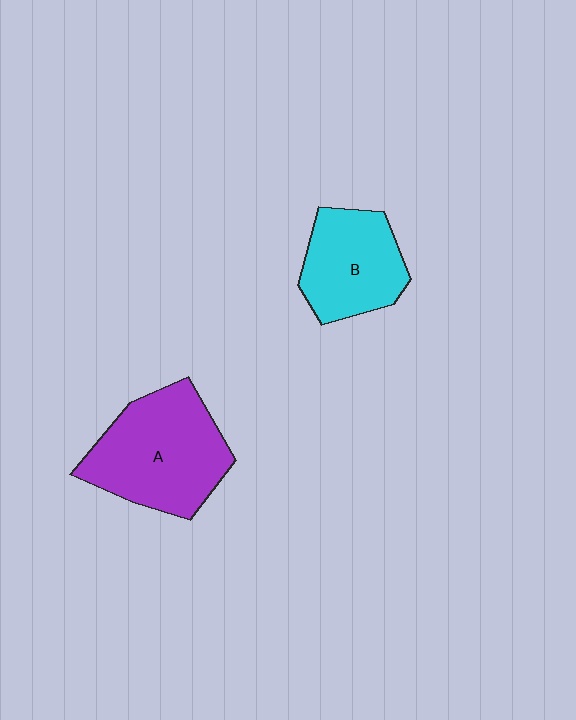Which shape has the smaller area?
Shape B (cyan).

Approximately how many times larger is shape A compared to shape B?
Approximately 1.4 times.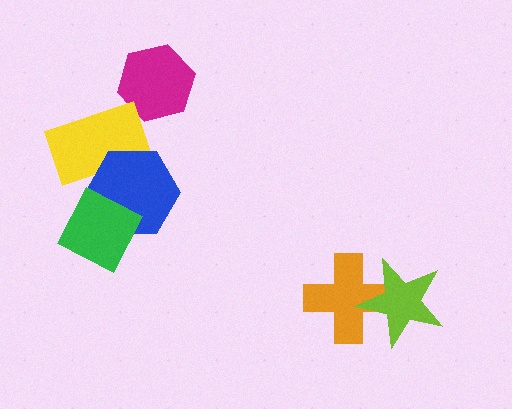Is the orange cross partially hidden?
Yes, it is partially covered by another shape.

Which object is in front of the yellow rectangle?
The blue hexagon is in front of the yellow rectangle.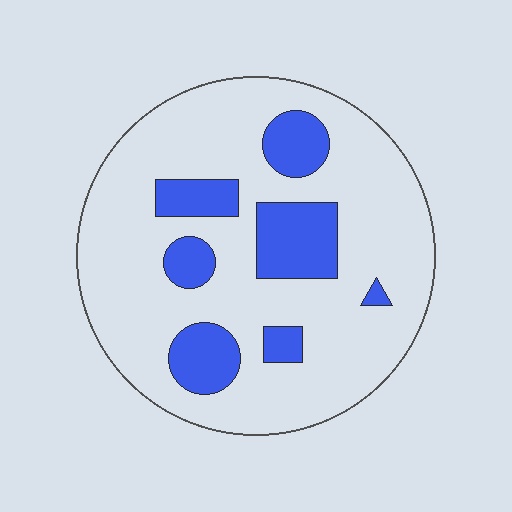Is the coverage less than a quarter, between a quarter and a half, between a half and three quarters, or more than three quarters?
Less than a quarter.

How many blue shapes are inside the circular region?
7.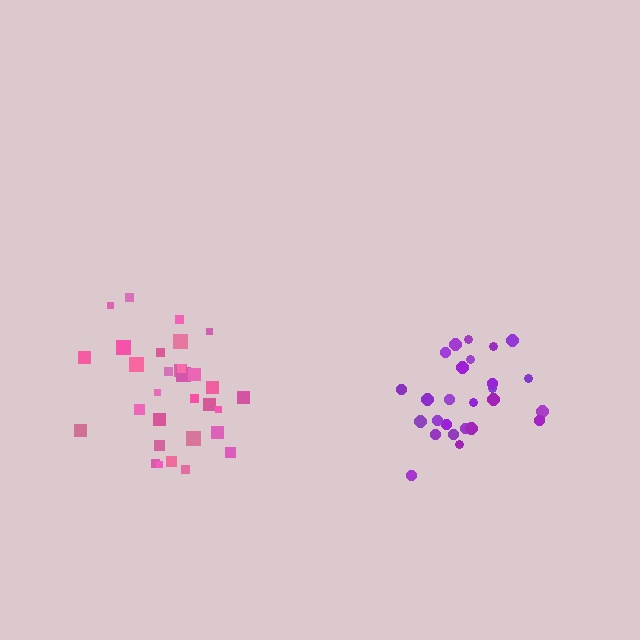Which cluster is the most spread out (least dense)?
Pink.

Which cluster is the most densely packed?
Purple.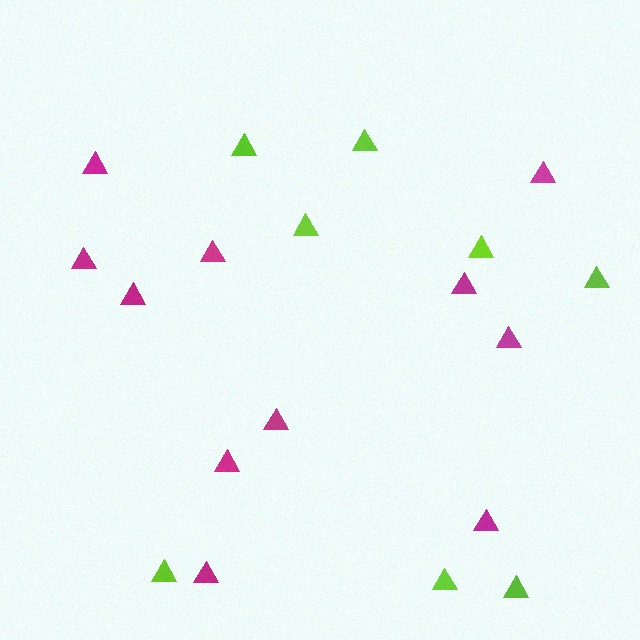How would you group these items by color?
There are 2 groups: one group of magenta triangles (11) and one group of lime triangles (8).